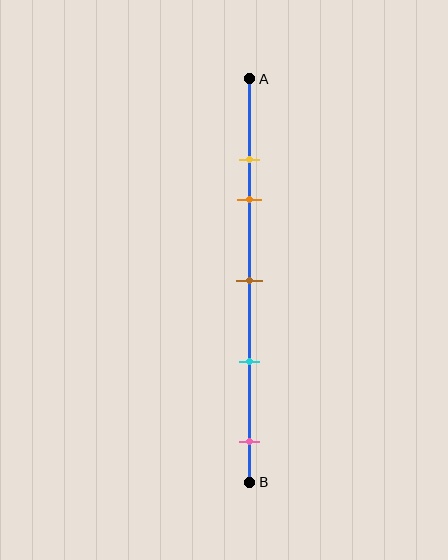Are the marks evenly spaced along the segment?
No, the marks are not evenly spaced.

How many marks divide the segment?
There are 5 marks dividing the segment.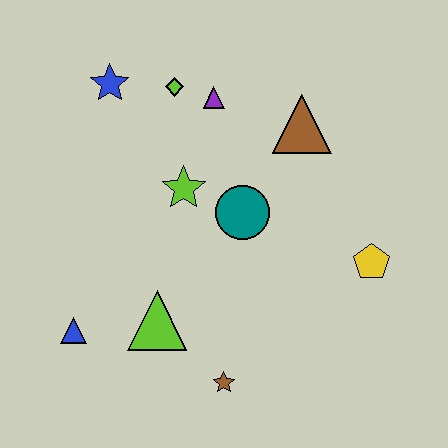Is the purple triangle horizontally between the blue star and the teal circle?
Yes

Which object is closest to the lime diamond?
The purple triangle is closest to the lime diamond.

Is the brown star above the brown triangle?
No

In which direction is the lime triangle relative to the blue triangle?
The lime triangle is to the right of the blue triangle.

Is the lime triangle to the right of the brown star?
No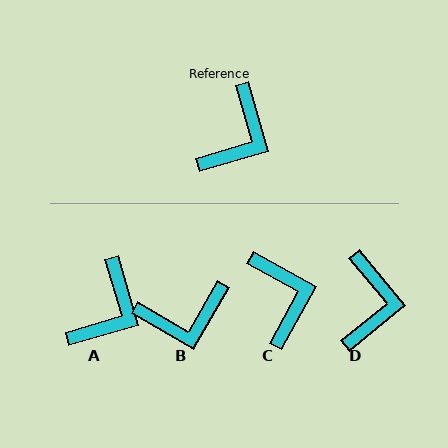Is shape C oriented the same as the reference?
No, it is off by about 45 degrees.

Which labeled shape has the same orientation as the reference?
A.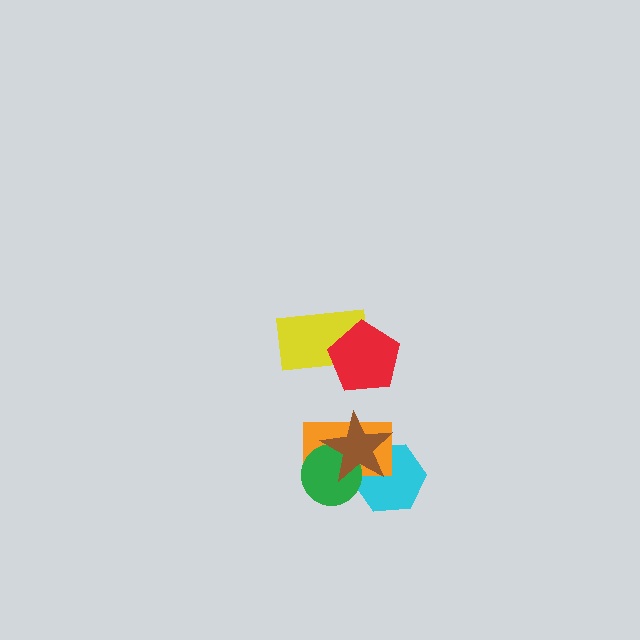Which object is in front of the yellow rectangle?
The red pentagon is in front of the yellow rectangle.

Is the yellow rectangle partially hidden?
Yes, it is partially covered by another shape.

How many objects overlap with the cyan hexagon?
3 objects overlap with the cyan hexagon.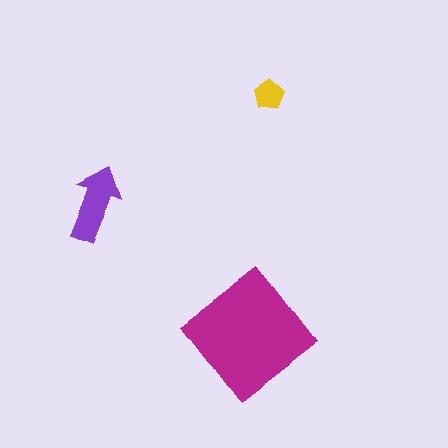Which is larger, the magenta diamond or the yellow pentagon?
The magenta diamond.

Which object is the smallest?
The yellow pentagon.